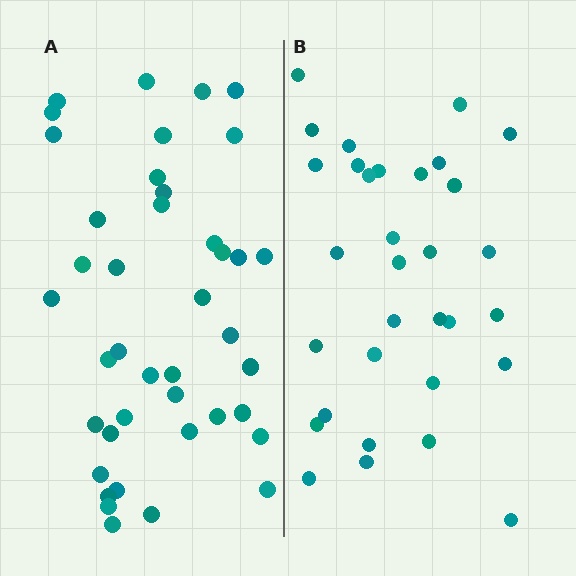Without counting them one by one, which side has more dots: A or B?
Region A (the left region) has more dots.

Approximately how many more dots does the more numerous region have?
Region A has roughly 8 or so more dots than region B.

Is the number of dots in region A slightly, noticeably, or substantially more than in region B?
Region A has noticeably more, but not dramatically so. The ratio is roughly 1.3 to 1.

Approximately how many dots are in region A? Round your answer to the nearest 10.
About 40 dots. (The exact count is 41, which rounds to 40.)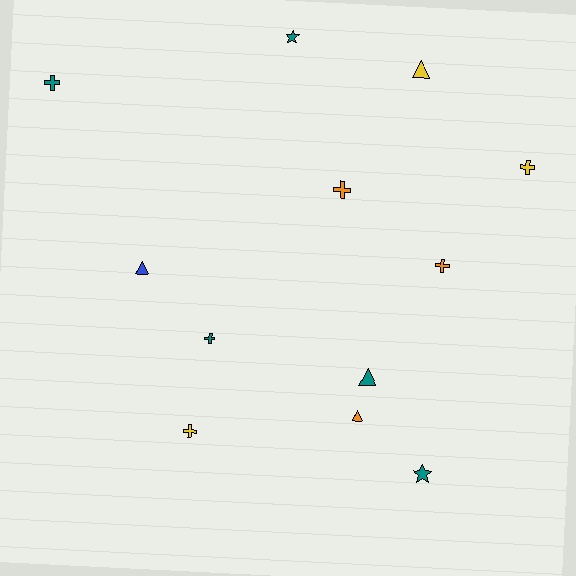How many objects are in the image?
There are 12 objects.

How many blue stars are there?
There are no blue stars.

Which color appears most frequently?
Teal, with 5 objects.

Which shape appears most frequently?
Cross, with 6 objects.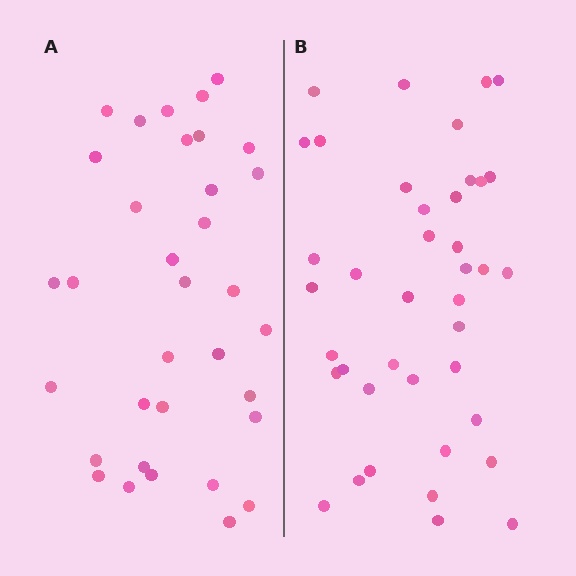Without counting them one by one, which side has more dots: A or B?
Region B (the right region) has more dots.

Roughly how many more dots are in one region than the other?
Region B has about 6 more dots than region A.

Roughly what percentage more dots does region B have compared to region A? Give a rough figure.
About 20% more.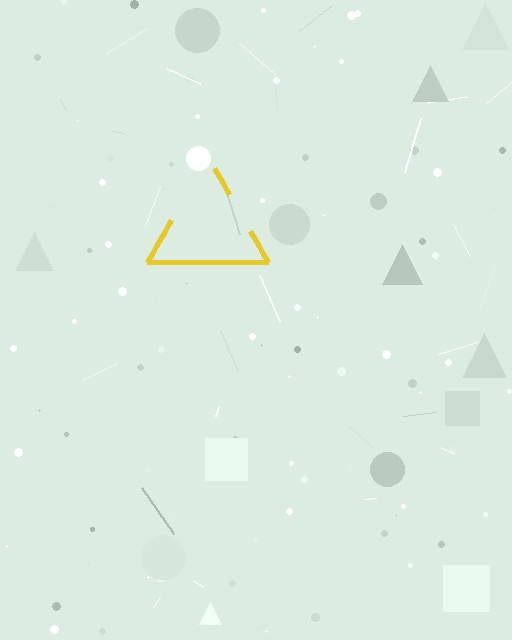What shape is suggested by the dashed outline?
The dashed outline suggests a triangle.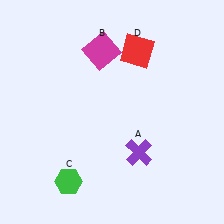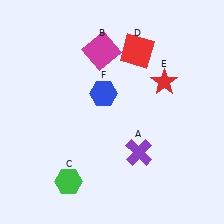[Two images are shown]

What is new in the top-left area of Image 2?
A blue hexagon (F) was added in the top-left area of Image 2.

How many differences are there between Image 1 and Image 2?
There are 2 differences between the two images.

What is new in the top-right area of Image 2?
A red star (E) was added in the top-right area of Image 2.